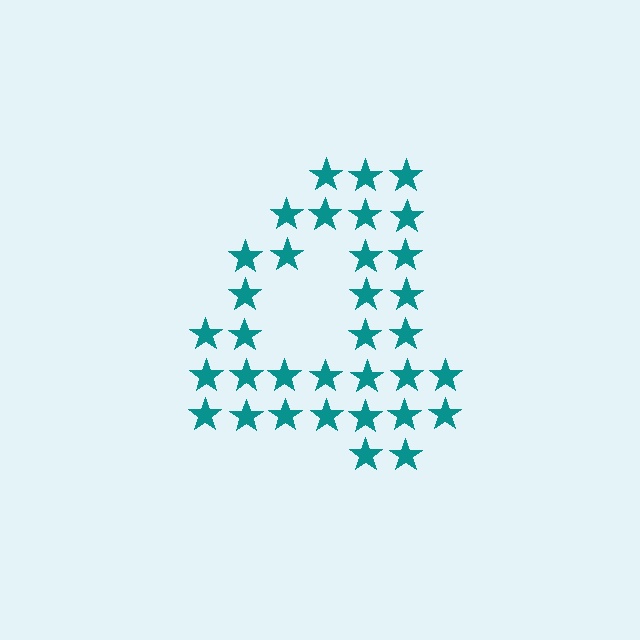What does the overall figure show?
The overall figure shows the digit 4.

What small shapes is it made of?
It is made of small stars.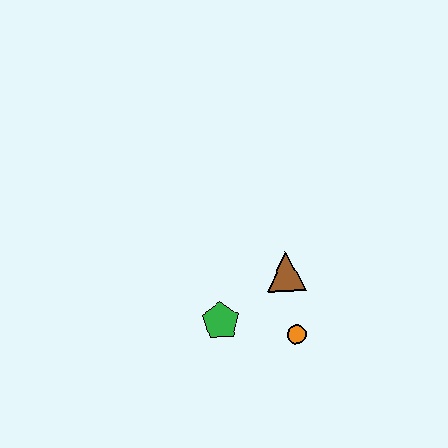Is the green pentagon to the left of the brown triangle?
Yes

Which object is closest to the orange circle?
The brown triangle is closest to the orange circle.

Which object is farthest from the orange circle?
The green pentagon is farthest from the orange circle.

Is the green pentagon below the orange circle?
No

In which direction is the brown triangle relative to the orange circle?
The brown triangle is above the orange circle.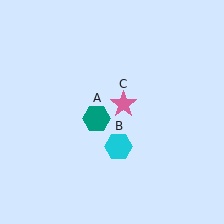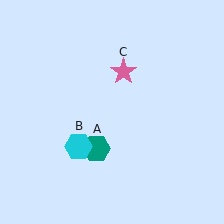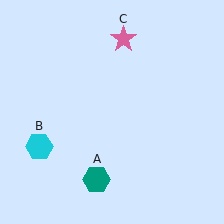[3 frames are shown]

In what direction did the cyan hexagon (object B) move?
The cyan hexagon (object B) moved left.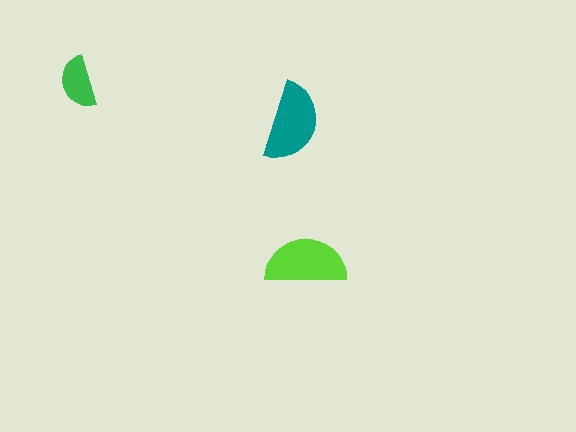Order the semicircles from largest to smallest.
the lime one, the teal one, the green one.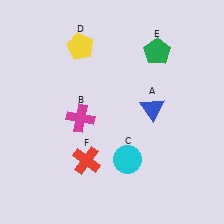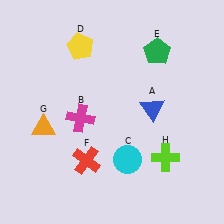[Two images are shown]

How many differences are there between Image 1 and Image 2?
There are 2 differences between the two images.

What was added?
An orange triangle (G), a lime cross (H) were added in Image 2.